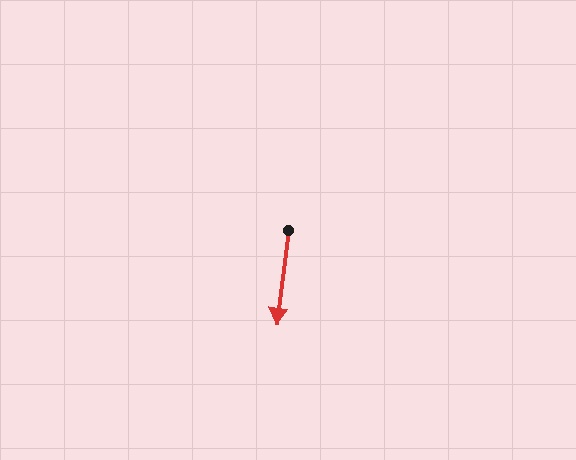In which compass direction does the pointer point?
South.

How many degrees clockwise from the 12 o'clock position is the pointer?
Approximately 187 degrees.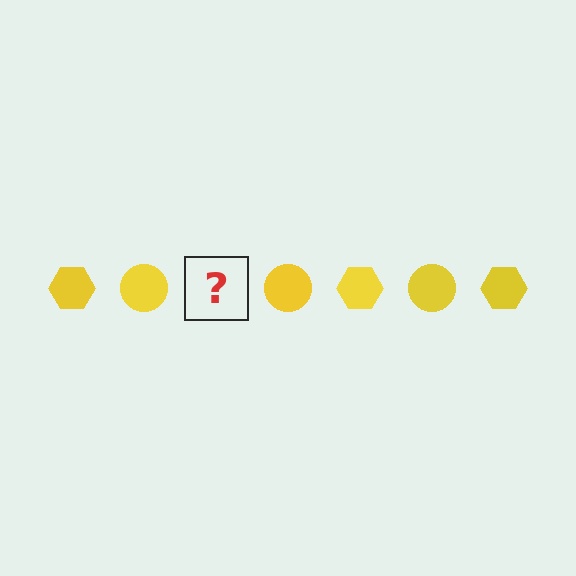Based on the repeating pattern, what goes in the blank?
The blank should be a yellow hexagon.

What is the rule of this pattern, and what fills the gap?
The rule is that the pattern cycles through hexagon, circle shapes in yellow. The gap should be filled with a yellow hexagon.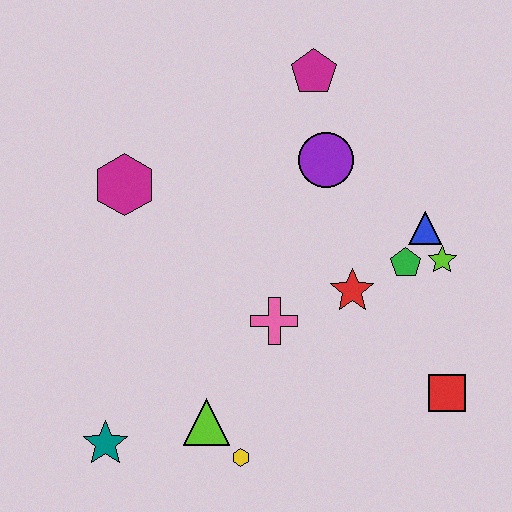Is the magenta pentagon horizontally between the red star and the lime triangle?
Yes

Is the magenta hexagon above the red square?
Yes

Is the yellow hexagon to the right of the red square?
No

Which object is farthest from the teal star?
The magenta pentagon is farthest from the teal star.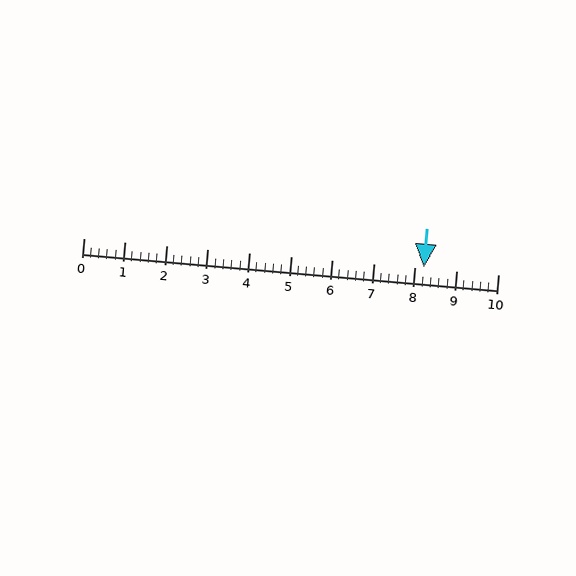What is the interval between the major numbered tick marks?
The major tick marks are spaced 1 units apart.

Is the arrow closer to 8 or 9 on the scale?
The arrow is closer to 8.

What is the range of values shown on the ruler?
The ruler shows values from 0 to 10.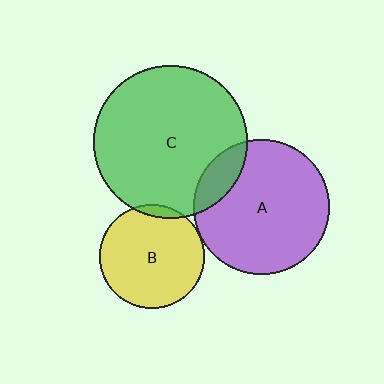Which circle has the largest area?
Circle C (green).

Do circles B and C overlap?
Yes.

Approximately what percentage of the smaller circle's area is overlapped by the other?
Approximately 5%.